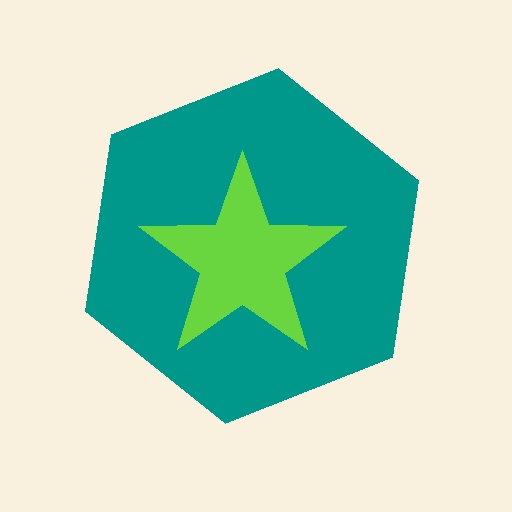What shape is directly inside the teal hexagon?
The lime star.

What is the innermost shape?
The lime star.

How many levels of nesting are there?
2.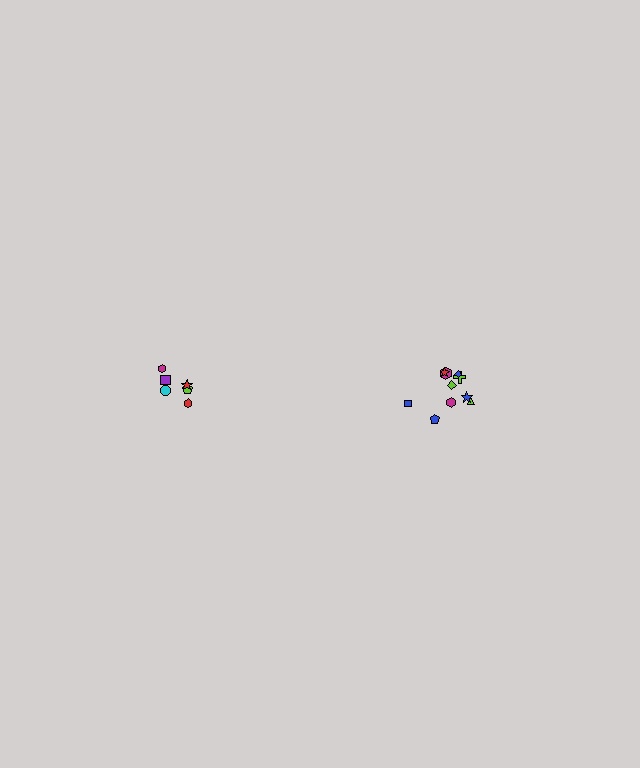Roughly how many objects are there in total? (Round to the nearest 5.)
Roughly 15 objects in total.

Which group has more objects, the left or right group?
The right group.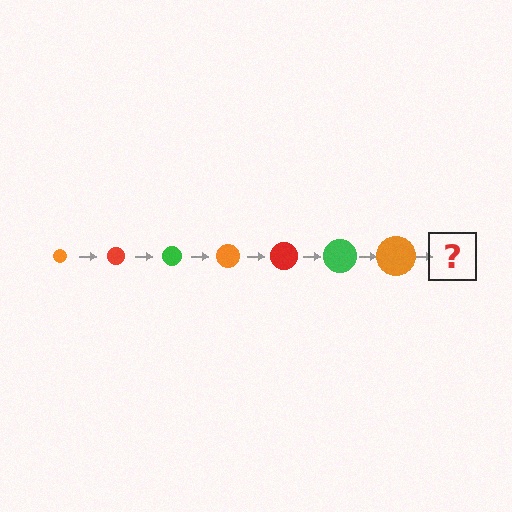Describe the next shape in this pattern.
It should be a red circle, larger than the previous one.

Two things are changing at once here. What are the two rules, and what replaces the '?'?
The two rules are that the circle grows larger each step and the color cycles through orange, red, and green. The '?' should be a red circle, larger than the previous one.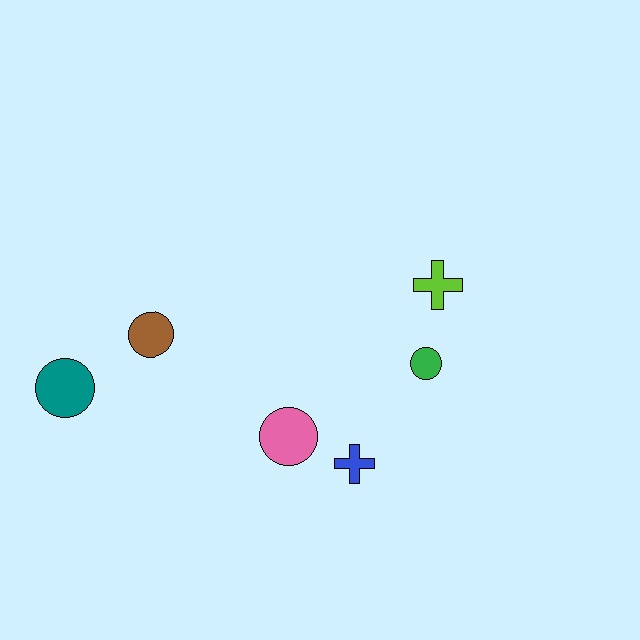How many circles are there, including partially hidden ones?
There are 4 circles.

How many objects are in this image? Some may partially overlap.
There are 6 objects.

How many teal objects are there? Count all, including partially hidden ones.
There is 1 teal object.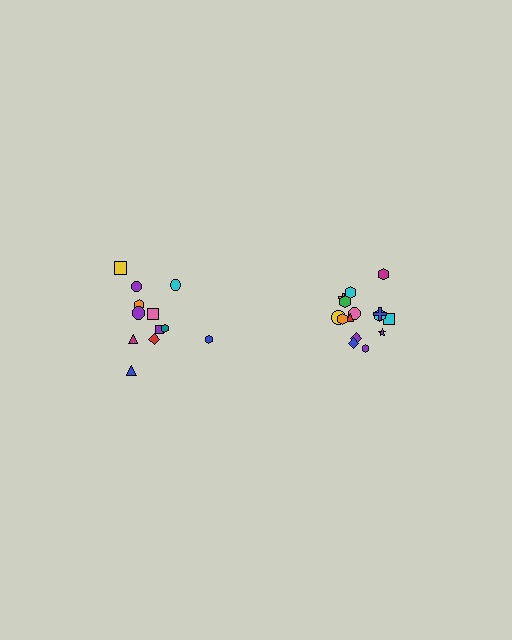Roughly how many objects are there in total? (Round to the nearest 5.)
Roughly 25 objects in total.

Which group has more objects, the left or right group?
The right group.